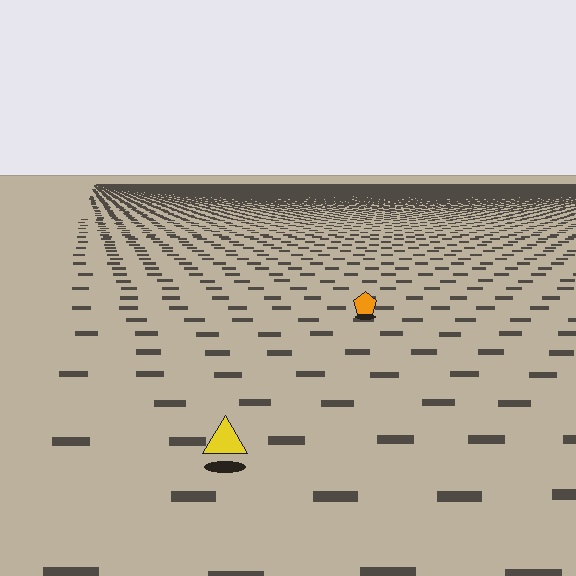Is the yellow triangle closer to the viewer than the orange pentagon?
Yes. The yellow triangle is closer — you can tell from the texture gradient: the ground texture is coarser near it.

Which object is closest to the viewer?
The yellow triangle is closest. The texture marks near it are larger and more spread out.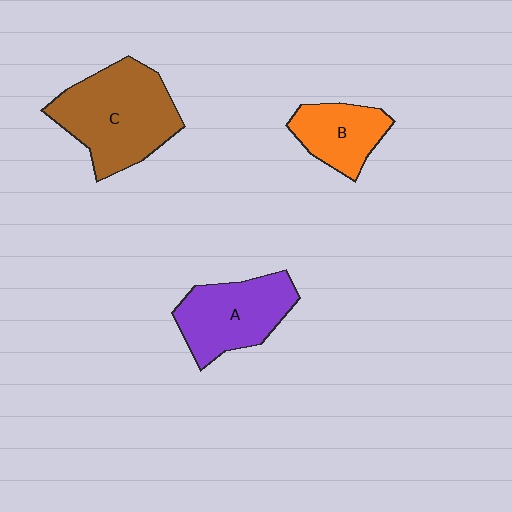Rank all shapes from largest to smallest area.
From largest to smallest: C (brown), A (purple), B (orange).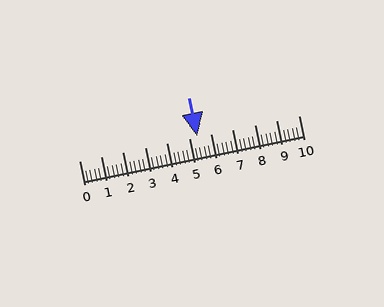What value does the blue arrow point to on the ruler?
The blue arrow points to approximately 5.4.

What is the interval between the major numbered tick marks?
The major tick marks are spaced 1 units apart.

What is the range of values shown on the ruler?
The ruler shows values from 0 to 10.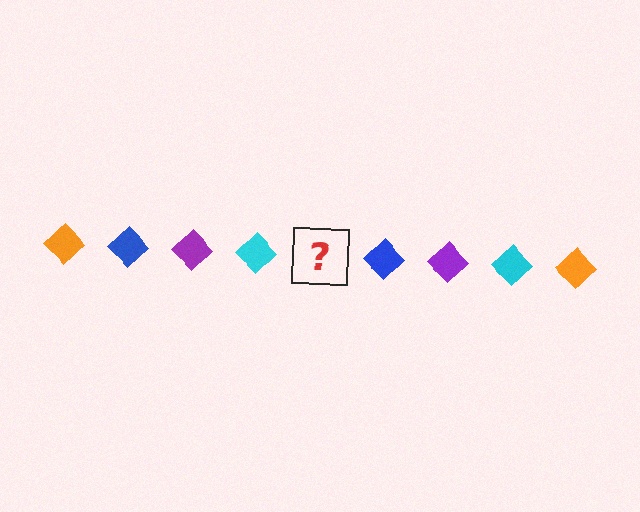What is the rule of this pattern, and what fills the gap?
The rule is that the pattern cycles through orange, blue, purple, cyan diamonds. The gap should be filled with an orange diamond.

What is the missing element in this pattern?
The missing element is an orange diamond.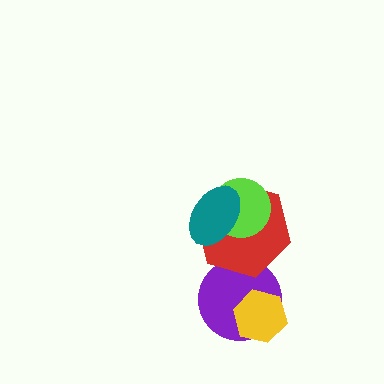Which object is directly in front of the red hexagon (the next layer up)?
The lime circle is directly in front of the red hexagon.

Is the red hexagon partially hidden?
Yes, it is partially covered by another shape.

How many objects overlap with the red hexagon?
3 objects overlap with the red hexagon.